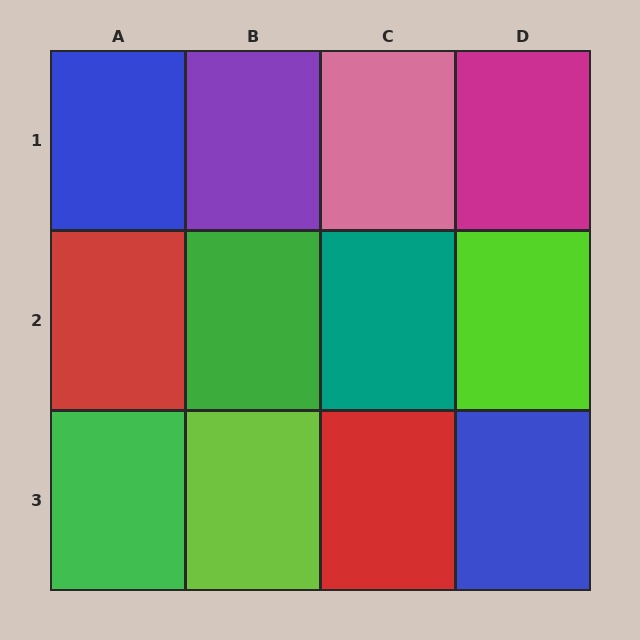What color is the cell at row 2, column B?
Green.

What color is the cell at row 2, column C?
Teal.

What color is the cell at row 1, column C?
Pink.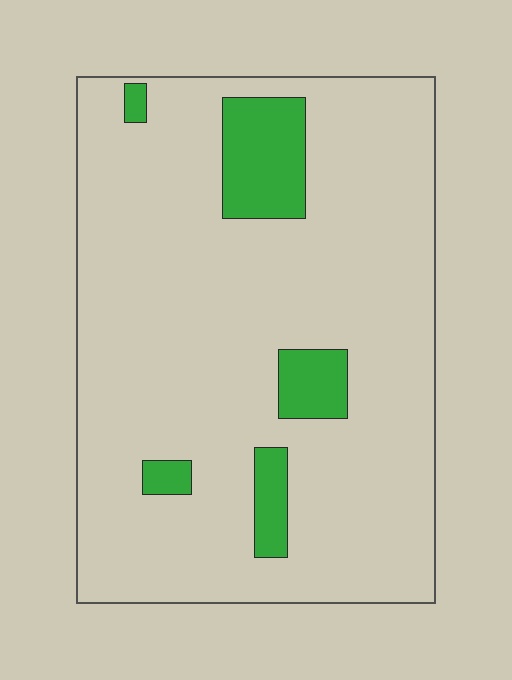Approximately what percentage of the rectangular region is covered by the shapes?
Approximately 10%.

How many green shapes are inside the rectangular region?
5.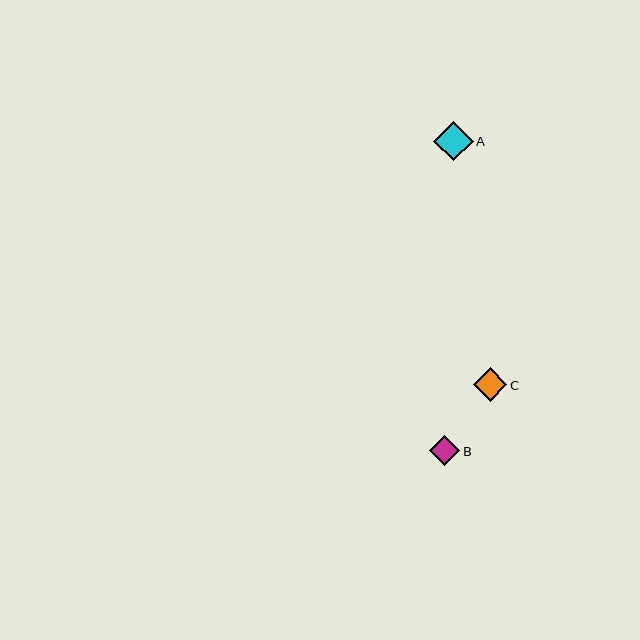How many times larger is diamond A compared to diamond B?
Diamond A is approximately 1.3 times the size of diamond B.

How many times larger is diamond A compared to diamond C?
Diamond A is approximately 1.2 times the size of diamond C.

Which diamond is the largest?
Diamond A is the largest with a size of approximately 40 pixels.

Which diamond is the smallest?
Diamond B is the smallest with a size of approximately 30 pixels.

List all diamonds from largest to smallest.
From largest to smallest: A, C, B.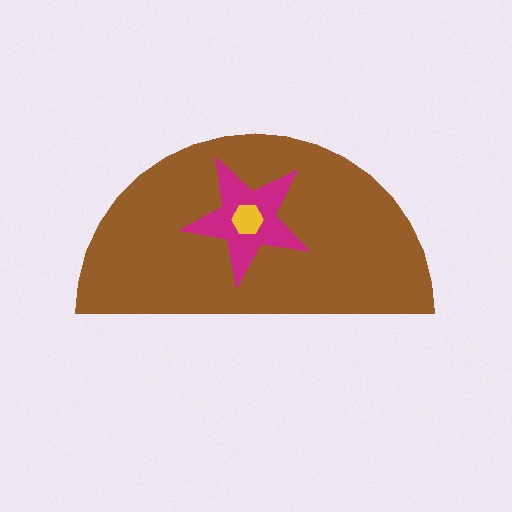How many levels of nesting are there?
3.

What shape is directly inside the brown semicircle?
The magenta star.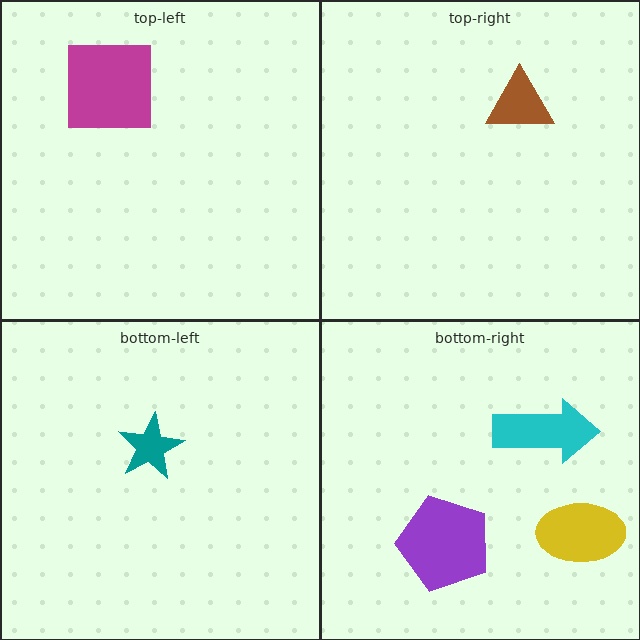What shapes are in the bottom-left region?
The teal star.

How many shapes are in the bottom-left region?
1.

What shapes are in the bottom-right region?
The yellow ellipse, the purple pentagon, the cyan arrow.